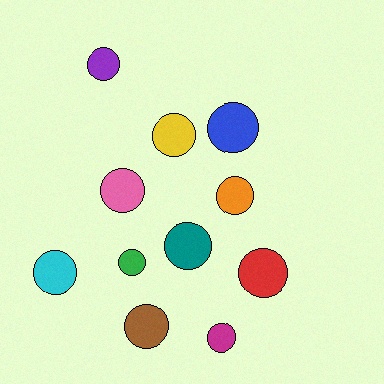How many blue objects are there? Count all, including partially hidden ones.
There is 1 blue object.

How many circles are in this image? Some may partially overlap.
There are 11 circles.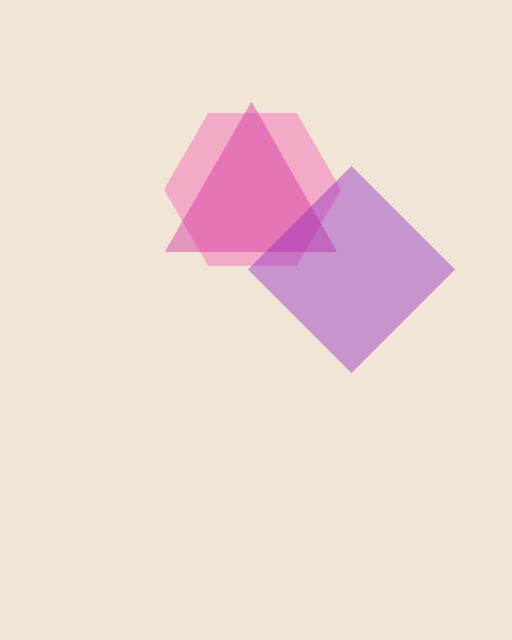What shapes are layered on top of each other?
The layered shapes are: a pink hexagon, a magenta triangle, a purple diamond.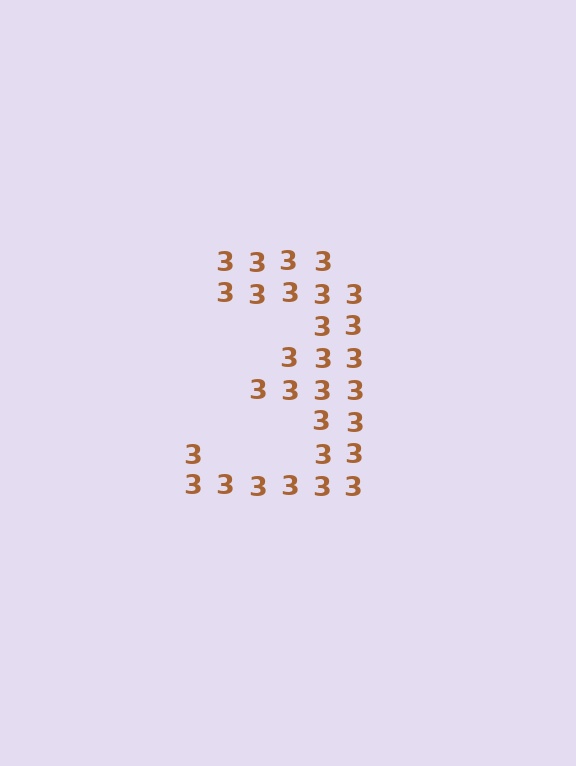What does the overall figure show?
The overall figure shows the digit 3.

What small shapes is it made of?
It is made of small digit 3's.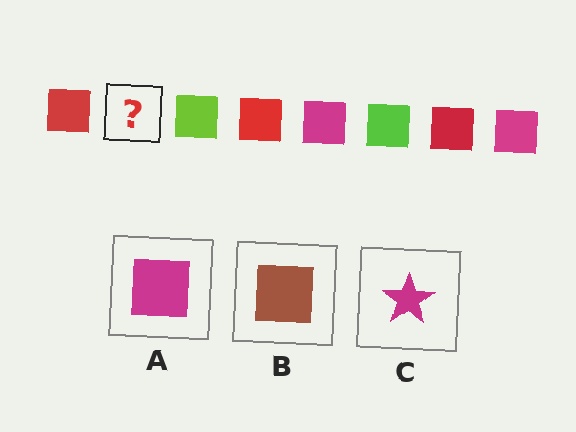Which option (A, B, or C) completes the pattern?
A.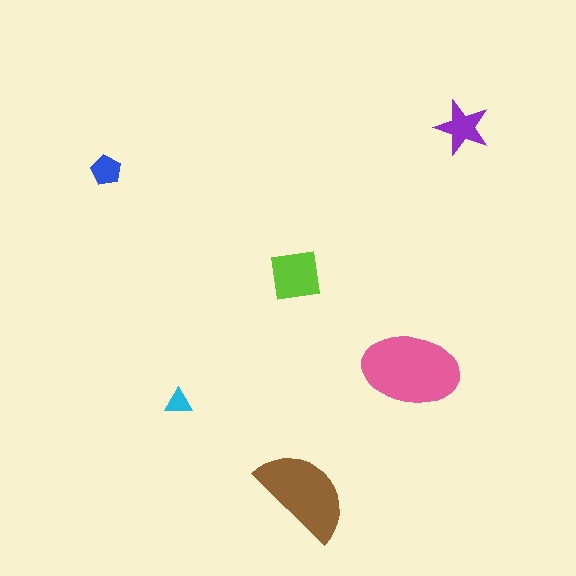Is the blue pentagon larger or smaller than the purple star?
Smaller.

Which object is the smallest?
The cyan triangle.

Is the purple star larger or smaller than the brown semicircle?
Smaller.